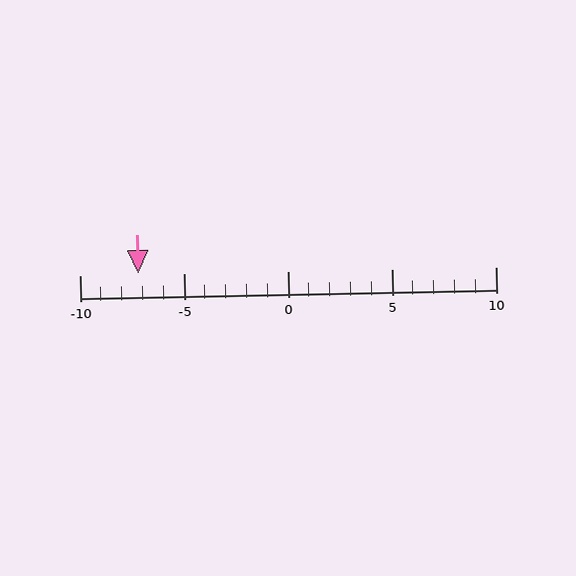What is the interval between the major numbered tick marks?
The major tick marks are spaced 5 units apart.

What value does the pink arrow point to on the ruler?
The pink arrow points to approximately -7.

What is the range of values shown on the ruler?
The ruler shows values from -10 to 10.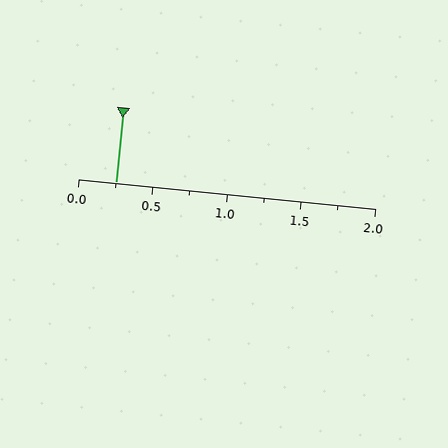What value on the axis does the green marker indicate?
The marker indicates approximately 0.25.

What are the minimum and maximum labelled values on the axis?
The axis runs from 0.0 to 2.0.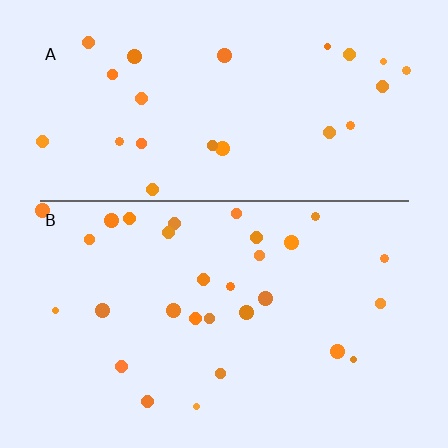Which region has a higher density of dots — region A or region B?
B (the bottom).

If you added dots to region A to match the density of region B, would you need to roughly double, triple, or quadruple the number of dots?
Approximately double.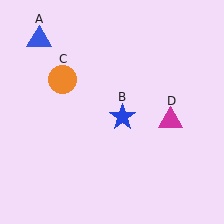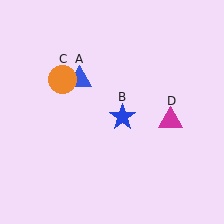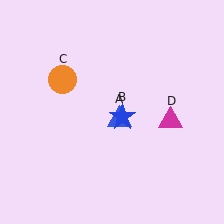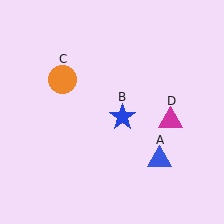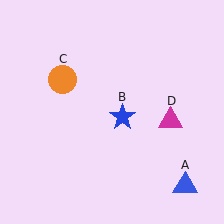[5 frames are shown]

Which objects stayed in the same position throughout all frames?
Blue star (object B) and orange circle (object C) and magenta triangle (object D) remained stationary.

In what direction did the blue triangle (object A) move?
The blue triangle (object A) moved down and to the right.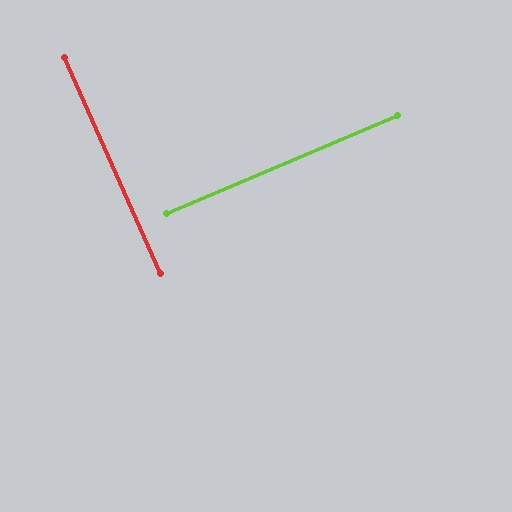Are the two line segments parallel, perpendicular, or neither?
Perpendicular — they meet at approximately 89°.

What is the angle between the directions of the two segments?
Approximately 89 degrees.